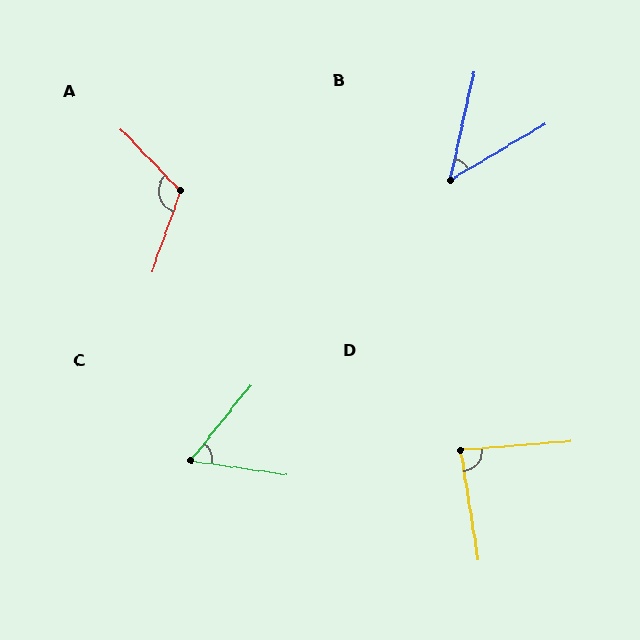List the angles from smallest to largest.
B (47°), C (60°), D (85°), A (117°).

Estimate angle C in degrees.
Approximately 60 degrees.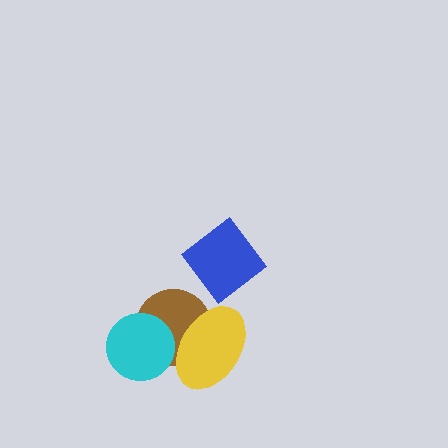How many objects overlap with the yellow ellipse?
2 objects overlap with the yellow ellipse.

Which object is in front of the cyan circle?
The yellow ellipse is in front of the cyan circle.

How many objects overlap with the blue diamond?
0 objects overlap with the blue diamond.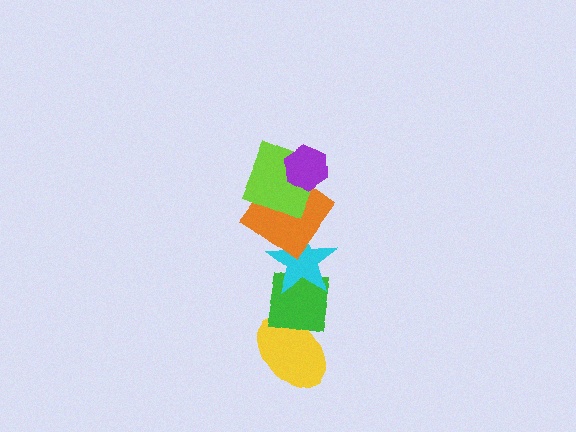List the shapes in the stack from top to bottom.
From top to bottom: the purple hexagon, the lime square, the orange diamond, the cyan star, the green square, the yellow ellipse.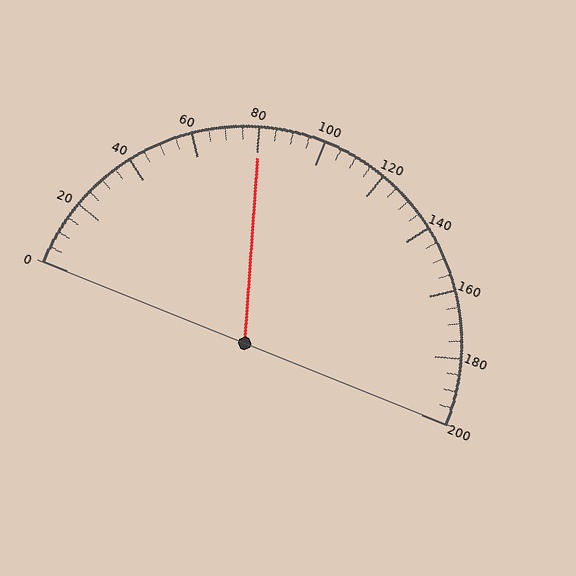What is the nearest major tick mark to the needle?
The nearest major tick mark is 80.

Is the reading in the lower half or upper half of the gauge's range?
The reading is in the lower half of the range (0 to 200).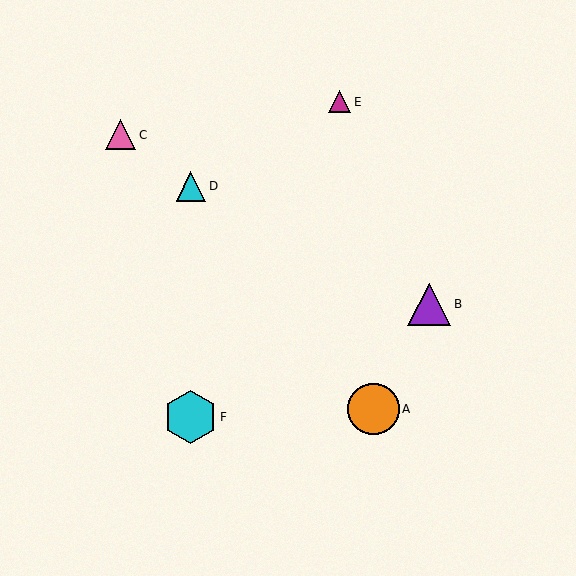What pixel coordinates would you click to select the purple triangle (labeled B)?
Click at (429, 304) to select the purple triangle B.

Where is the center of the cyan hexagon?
The center of the cyan hexagon is at (190, 417).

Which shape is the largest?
The cyan hexagon (labeled F) is the largest.